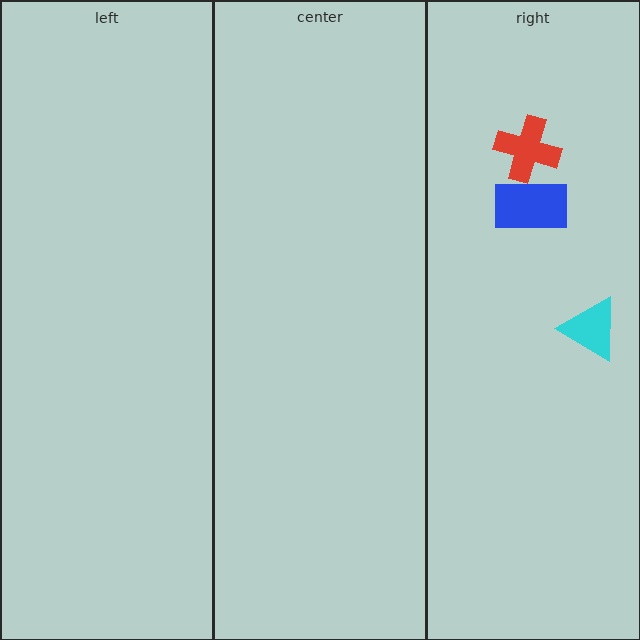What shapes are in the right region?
The blue rectangle, the red cross, the cyan triangle.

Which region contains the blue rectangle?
The right region.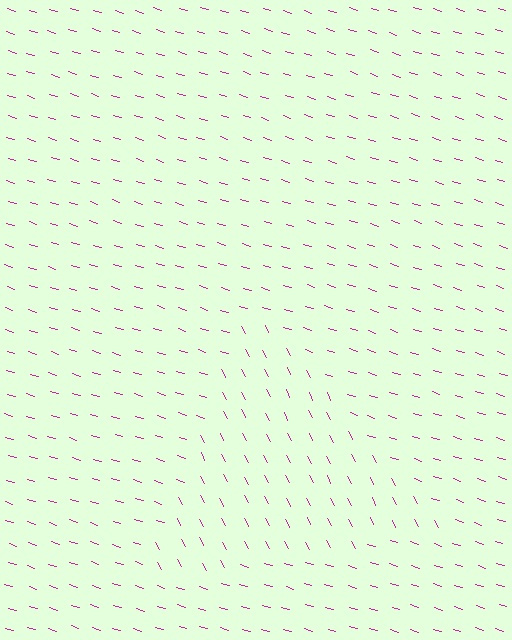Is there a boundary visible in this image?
Yes, there is a texture boundary formed by a change in line orientation.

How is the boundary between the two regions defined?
The boundary is defined purely by a change in line orientation (approximately 45 degrees difference). All lines are the same color and thickness.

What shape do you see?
I see a triangle.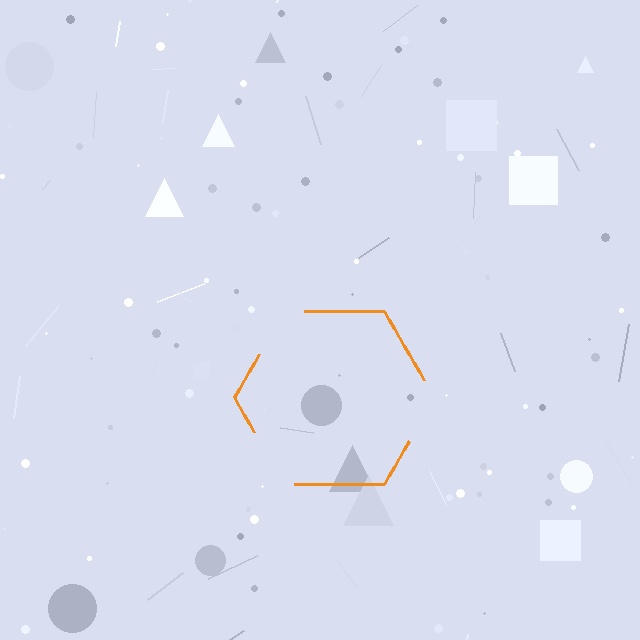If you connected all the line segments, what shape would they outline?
They would outline a hexagon.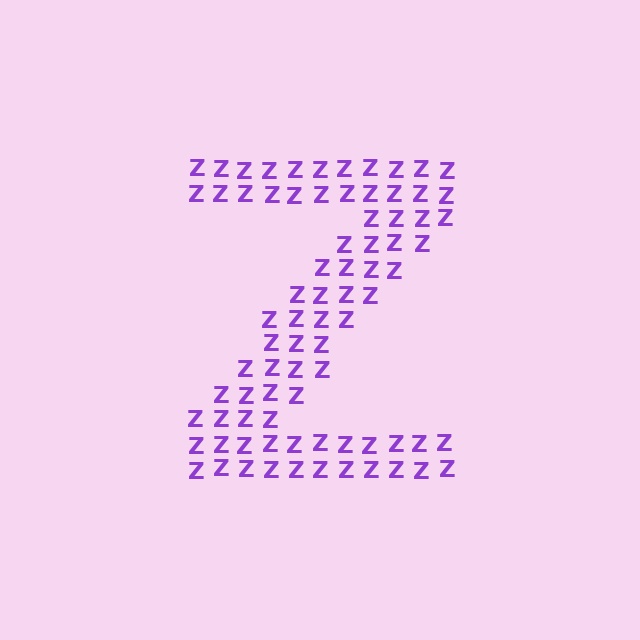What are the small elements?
The small elements are letter Z's.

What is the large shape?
The large shape is the letter Z.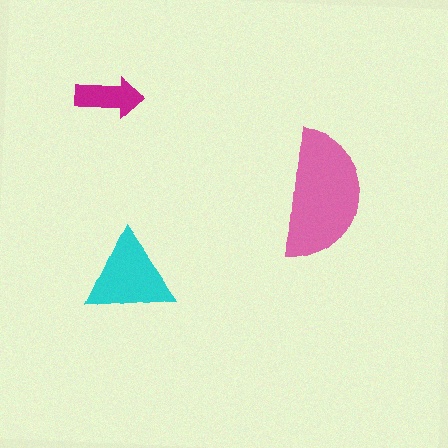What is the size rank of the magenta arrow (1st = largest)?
3rd.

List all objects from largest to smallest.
The pink semicircle, the cyan triangle, the magenta arrow.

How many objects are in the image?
There are 3 objects in the image.